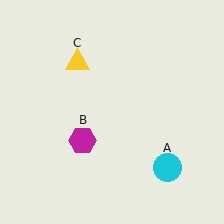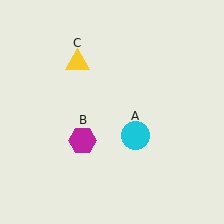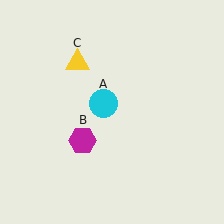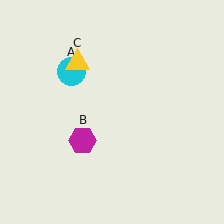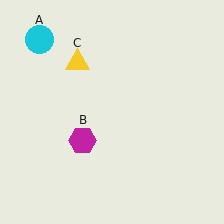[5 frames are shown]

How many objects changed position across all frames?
1 object changed position: cyan circle (object A).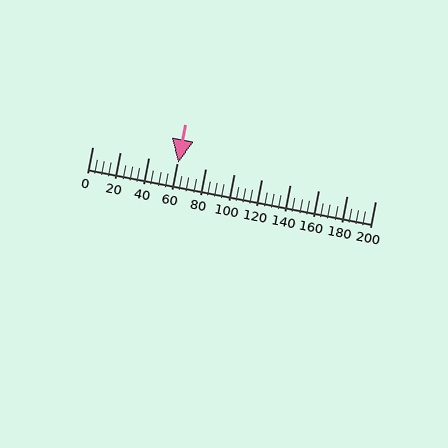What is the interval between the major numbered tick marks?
The major tick marks are spaced 20 units apart.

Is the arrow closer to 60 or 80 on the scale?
The arrow is closer to 60.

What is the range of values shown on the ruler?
The ruler shows values from 0 to 200.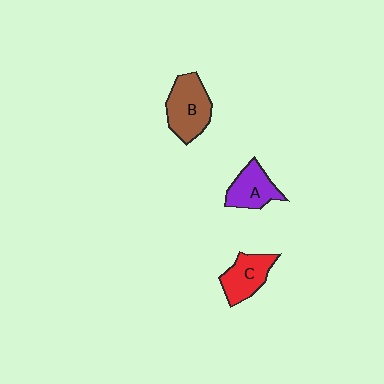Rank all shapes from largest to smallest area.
From largest to smallest: B (brown), C (red), A (purple).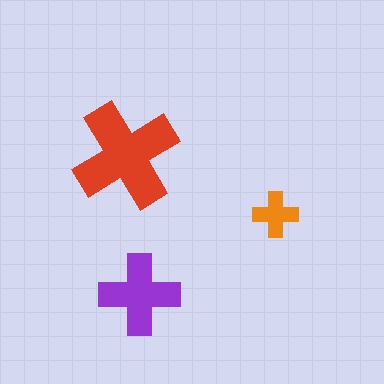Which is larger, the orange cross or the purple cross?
The purple one.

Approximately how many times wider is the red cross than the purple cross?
About 1.5 times wider.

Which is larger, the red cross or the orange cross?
The red one.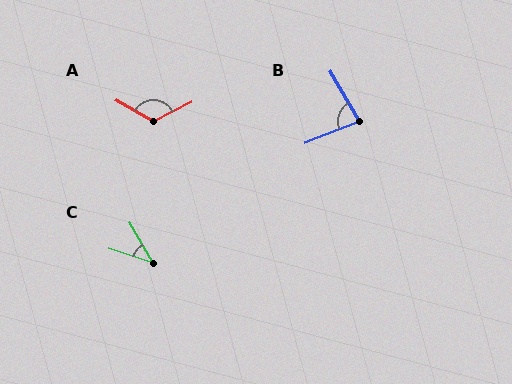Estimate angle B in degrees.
Approximately 82 degrees.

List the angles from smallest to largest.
C (42°), B (82°), A (123°).